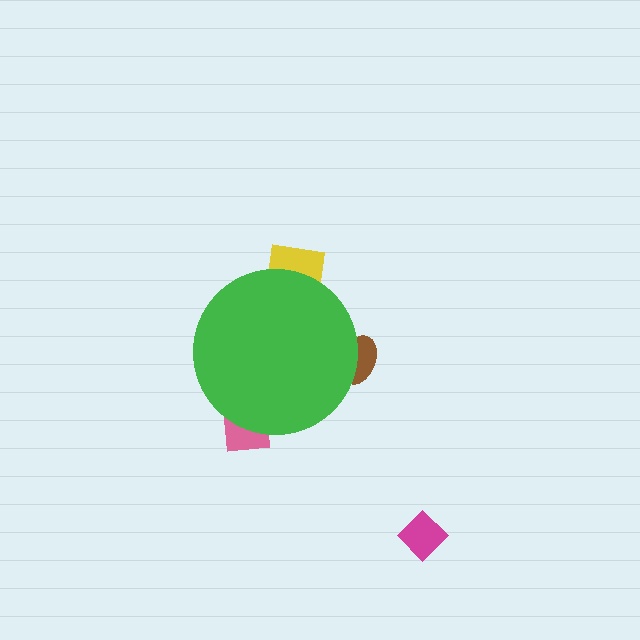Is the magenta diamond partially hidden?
No, the magenta diamond is fully visible.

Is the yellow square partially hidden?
Yes, the yellow square is partially hidden behind the green circle.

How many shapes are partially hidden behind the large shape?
3 shapes are partially hidden.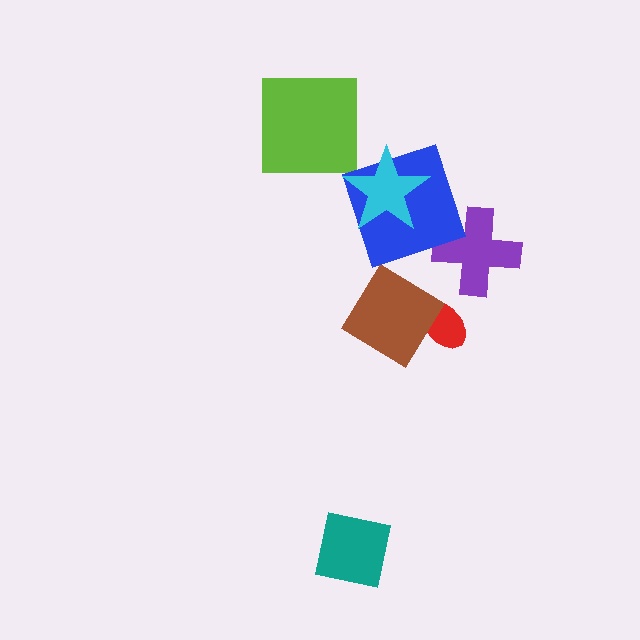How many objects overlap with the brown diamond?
1 object overlaps with the brown diamond.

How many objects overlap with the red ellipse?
1 object overlaps with the red ellipse.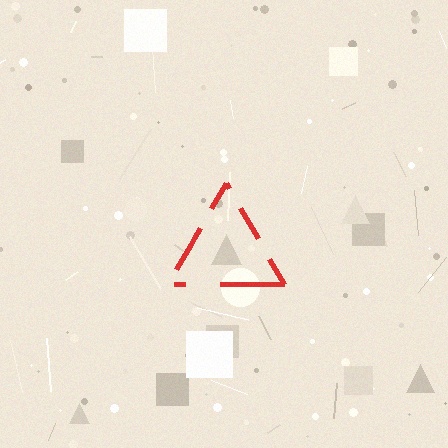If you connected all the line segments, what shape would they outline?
They would outline a triangle.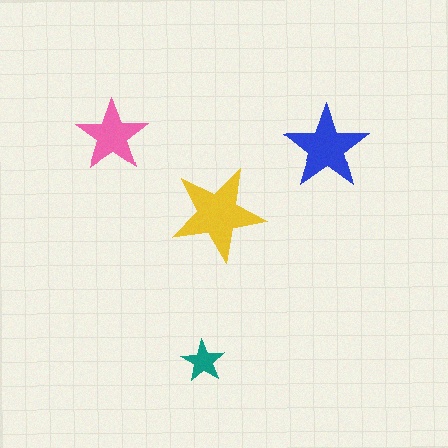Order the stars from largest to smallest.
the yellow one, the blue one, the pink one, the teal one.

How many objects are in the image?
There are 4 objects in the image.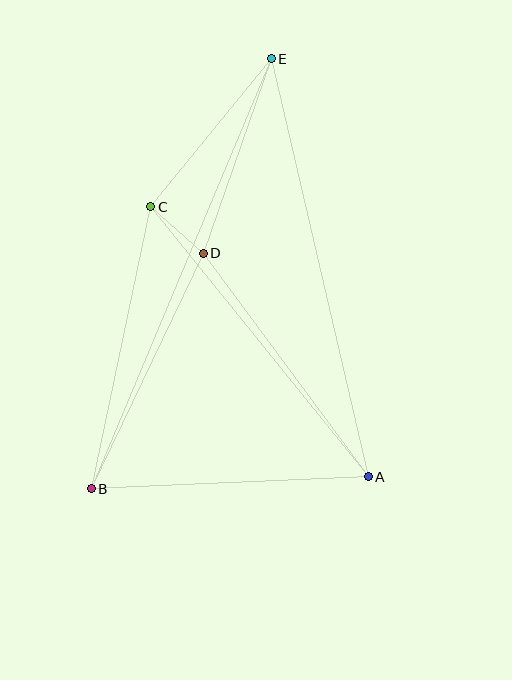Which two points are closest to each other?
Points C and D are closest to each other.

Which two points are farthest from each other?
Points B and E are farthest from each other.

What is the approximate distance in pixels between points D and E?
The distance between D and E is approximately 206 pixels.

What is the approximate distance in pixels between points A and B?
The distance between A and B is approximately 277 pixels.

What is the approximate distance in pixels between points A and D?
The distance between A and D is approximately 278 pixels.